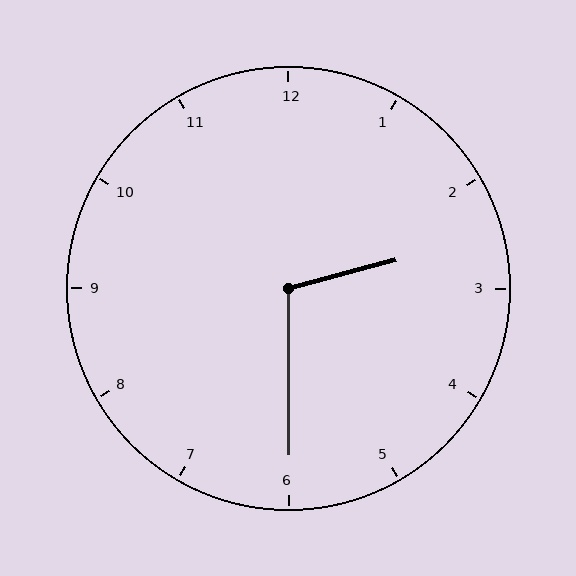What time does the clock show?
2:30.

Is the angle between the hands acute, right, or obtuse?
It is obtuse.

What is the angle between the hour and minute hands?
Approximately 105 degrees.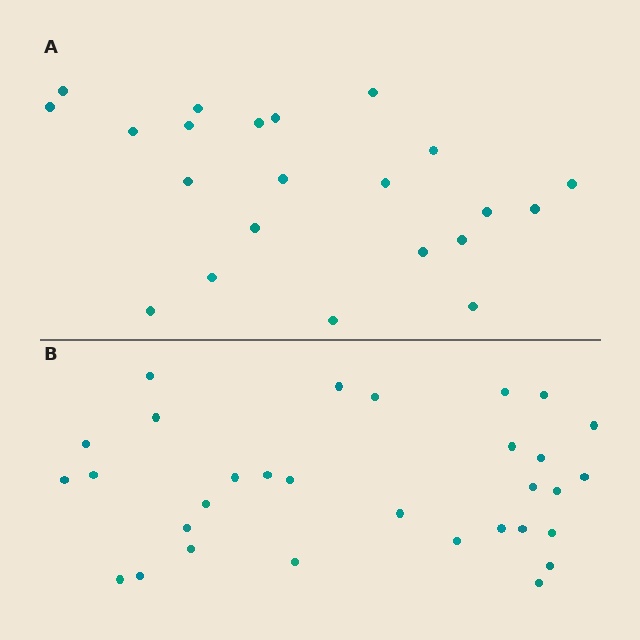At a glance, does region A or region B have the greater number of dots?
Region B (the bottom region) has more dots.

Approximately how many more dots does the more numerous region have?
Region B has roughly 8 or so more dots than region A.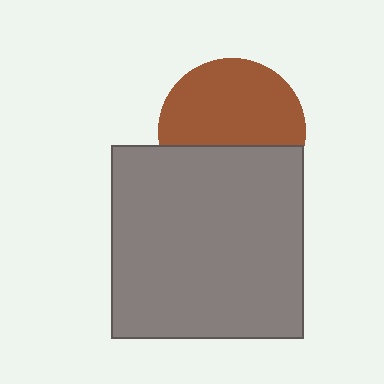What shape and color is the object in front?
The object in front is a gray square.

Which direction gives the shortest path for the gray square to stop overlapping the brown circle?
Moving down gives the shortest separation.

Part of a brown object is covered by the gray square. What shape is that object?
It is a circle.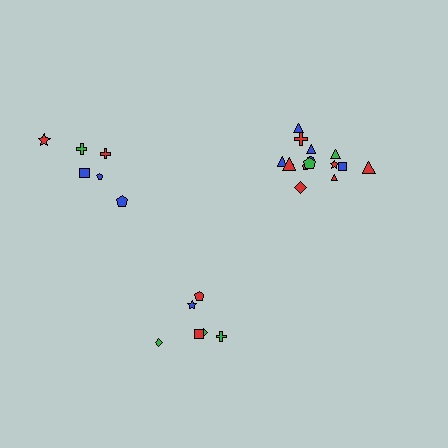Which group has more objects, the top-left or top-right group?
The top-right group.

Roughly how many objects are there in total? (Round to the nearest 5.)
Roughly 25 objects in total.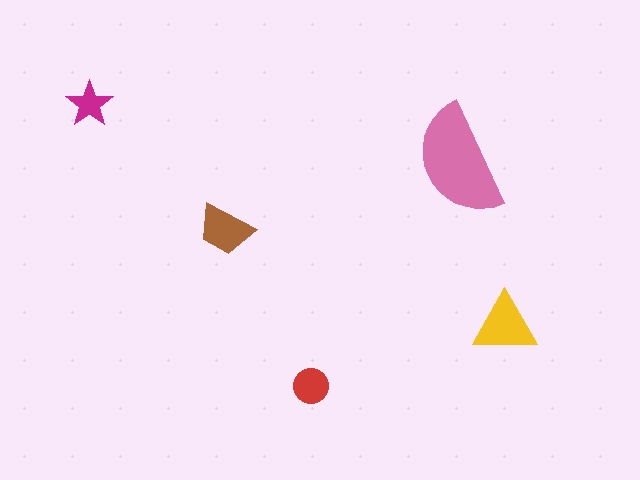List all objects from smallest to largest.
The magenta star, the red circle, the brown trapezoid, the yellow triangle, the pink semicircle.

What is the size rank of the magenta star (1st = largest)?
5th.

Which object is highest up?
The magenta star is topmost.